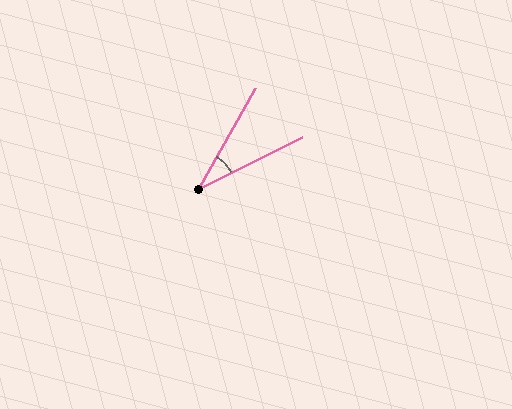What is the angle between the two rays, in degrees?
Approximately 34 degrees.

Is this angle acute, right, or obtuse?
It is acute.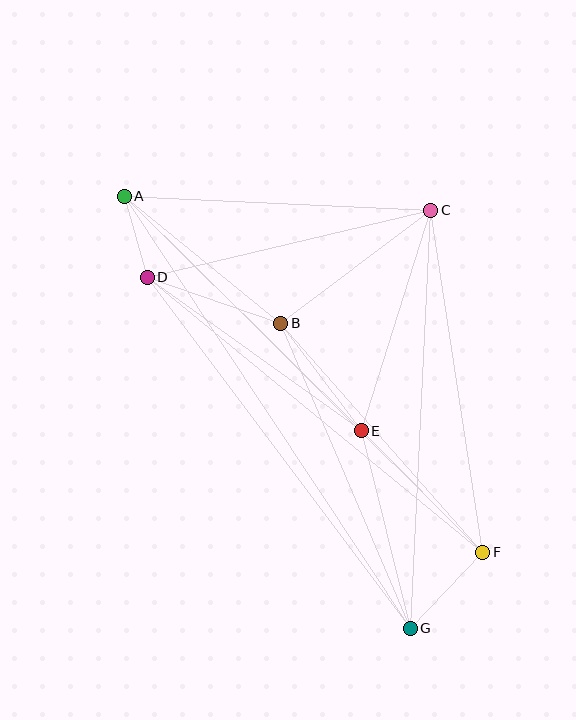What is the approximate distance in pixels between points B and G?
The distance between B and G is approximately 332 pixels.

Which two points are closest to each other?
Points A and D are closest to each other.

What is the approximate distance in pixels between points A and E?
The distance between A and E is approximately 334 pixels.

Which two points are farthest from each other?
Points A and G are farthest from each other.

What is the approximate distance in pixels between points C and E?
The distance between C and E is approximately 231 pixels.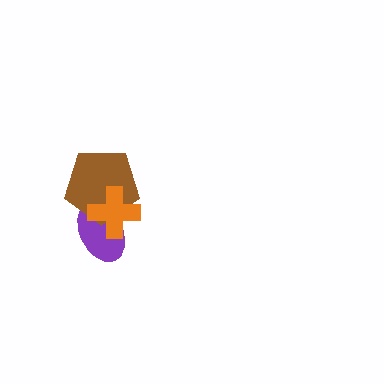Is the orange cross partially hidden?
No, no other shape covers it.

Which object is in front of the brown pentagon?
The orange cross is in front of the brown pentagon.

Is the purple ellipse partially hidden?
Yes, it is partially covered by another shape.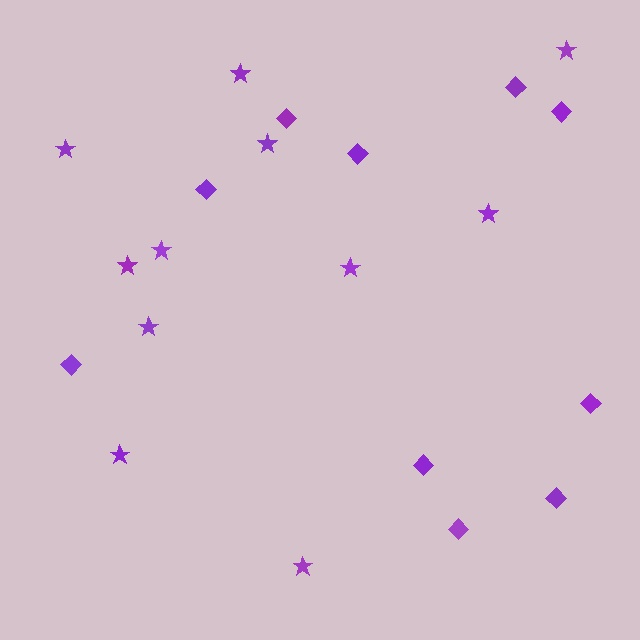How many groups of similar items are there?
There are 2 groups: one group of stars (11) and one group of diamonds (10).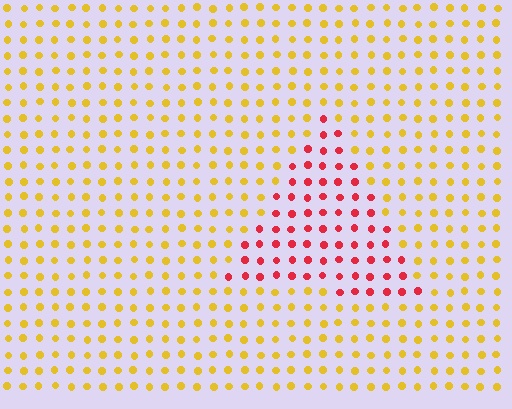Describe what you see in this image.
The image is filled with small yellow elements in a uniform arrangement. A triangle-shaped region is visible where the elements are tinted to a slightly different hue, forming a subtle color boundary.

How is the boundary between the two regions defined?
The boundary is defined purely by a slight shift in hue (about 56 degrees). Spacing, size, and orientation are identical on both sides.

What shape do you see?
I see a triangle.